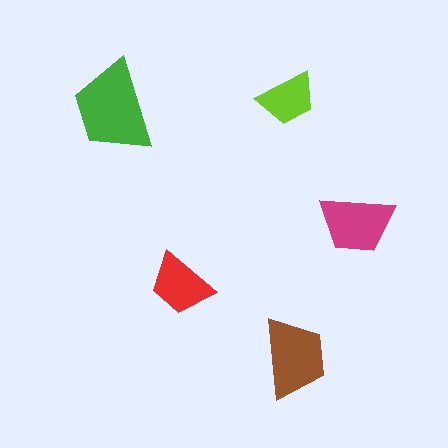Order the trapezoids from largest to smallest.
the green one, the brown one, the magenta one, the red one, the lime one.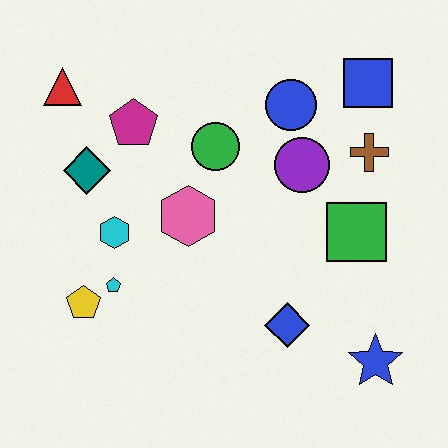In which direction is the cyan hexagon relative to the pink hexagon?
The cyan hexagon is to the left of the pink hexagon.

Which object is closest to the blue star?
The blue diamond is closest to the blue star.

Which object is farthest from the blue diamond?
The red triangle is farthest from the blue diamond.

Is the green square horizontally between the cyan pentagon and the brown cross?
Yes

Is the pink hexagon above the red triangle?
No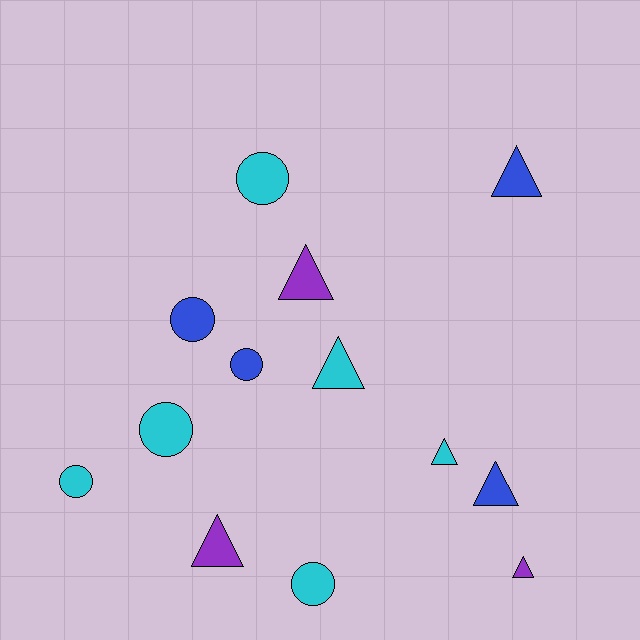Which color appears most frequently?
Cyan, with 6 objects.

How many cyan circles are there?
There are 4 cyan circles.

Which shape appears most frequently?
Triangle, with 7 objects.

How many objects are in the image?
There are 13 objects.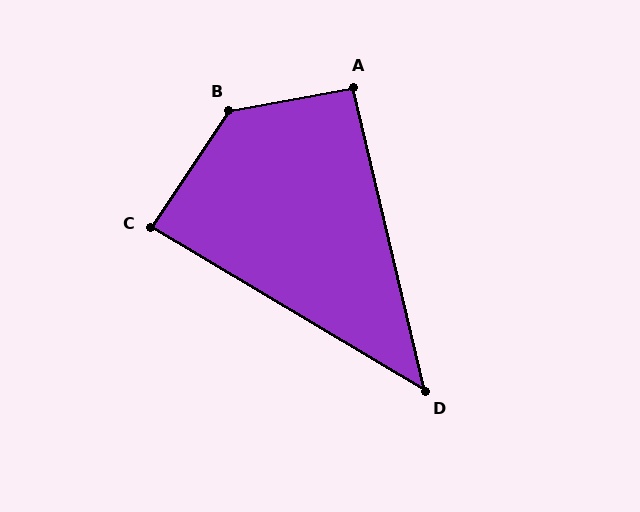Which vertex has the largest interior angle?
B, at approximately 134 degrees.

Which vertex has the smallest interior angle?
D, at approximately 46 degrees.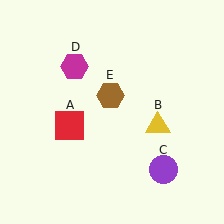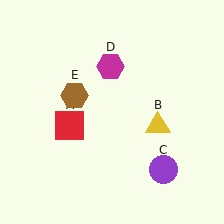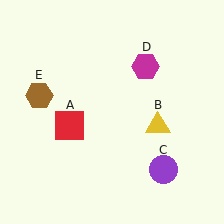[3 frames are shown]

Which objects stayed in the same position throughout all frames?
Red square (object A) and yellow triangle (object B) and purple circle (object C) remained stationary.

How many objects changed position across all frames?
2 objects changed position: magenta hexagon (object D), brown hexagon (object E).